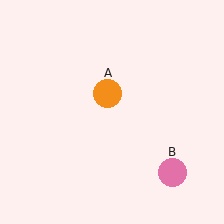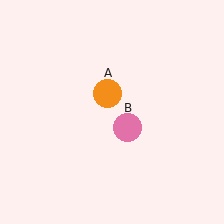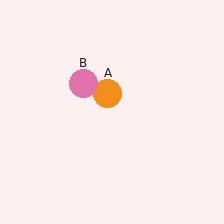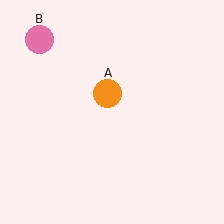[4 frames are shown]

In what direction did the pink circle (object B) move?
The pink circle (object B) moved up and to the left.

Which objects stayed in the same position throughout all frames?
Orange circle (object A) remained stationary.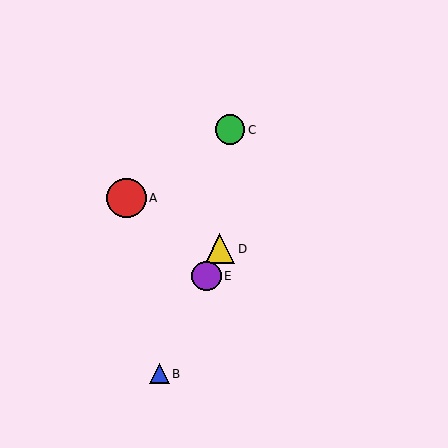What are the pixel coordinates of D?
Object D is at (220, 249).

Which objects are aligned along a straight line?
Objects B, D, E are aligned along a straight line.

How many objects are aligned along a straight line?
3 objects (B, D, E) are aligned along a straight line.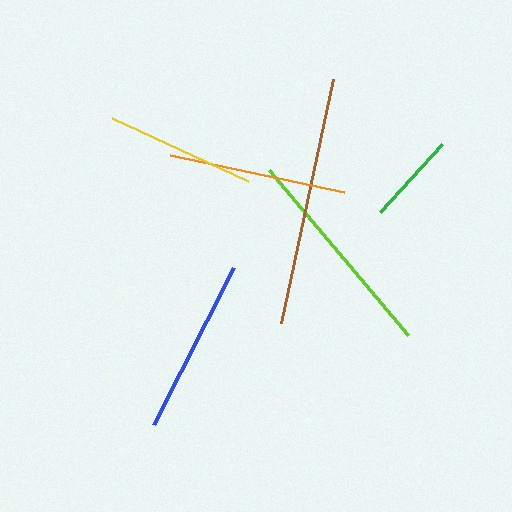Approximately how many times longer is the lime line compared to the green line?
The lime line is approximately 2.3 times the length of the green line.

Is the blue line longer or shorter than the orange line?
The orange line is longer than the blue line.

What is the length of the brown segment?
The brown segment is approximately 250 pixels long.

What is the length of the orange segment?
The orange segment is approximately 178 pixels long.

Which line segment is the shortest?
The green line is the shortest at approximately 92 pixels.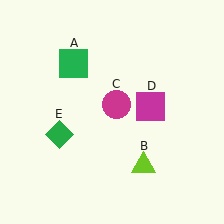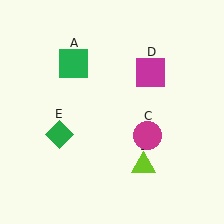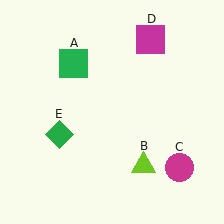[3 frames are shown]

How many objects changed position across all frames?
2 objects changed position: magenta circle (object C), magenta square (object D).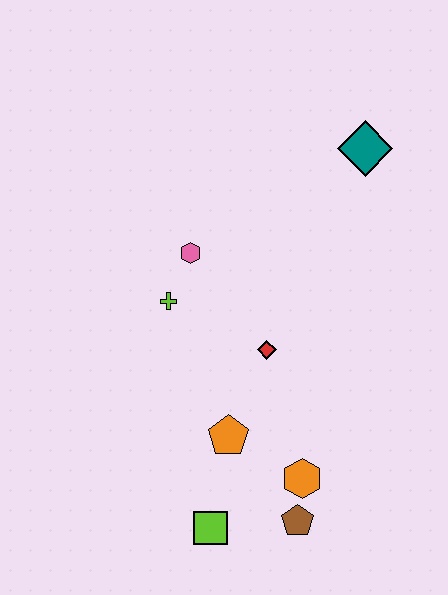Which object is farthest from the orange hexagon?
The teal diamond is farthest from the orange hexagon.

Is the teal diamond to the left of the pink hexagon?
No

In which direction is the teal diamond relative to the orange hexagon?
The teal diamond is above the orange hexagon.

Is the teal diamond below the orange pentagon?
No